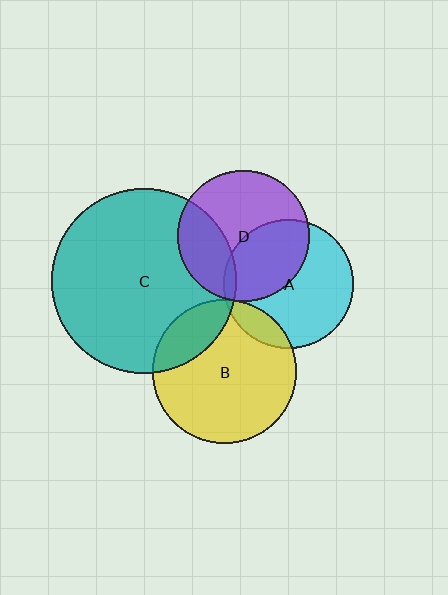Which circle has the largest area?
Circle C (teal).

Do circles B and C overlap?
Yes.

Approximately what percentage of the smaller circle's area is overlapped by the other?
Approximately 20%.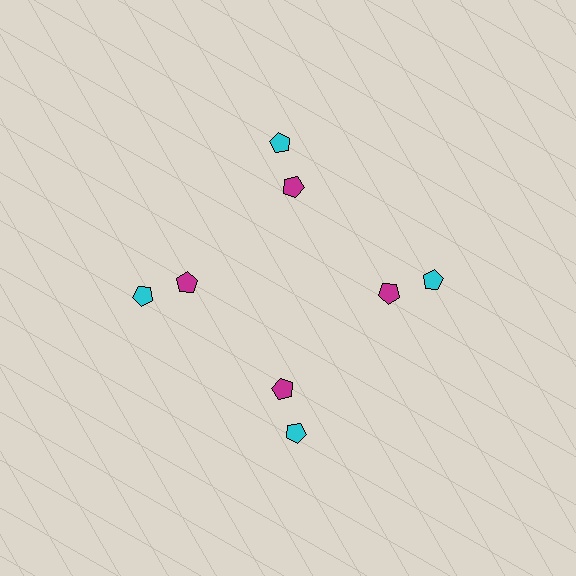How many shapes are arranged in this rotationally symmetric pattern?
There are 8 shapes, arranged in 4 groups of 2.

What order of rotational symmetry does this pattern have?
This pattern has 4-fold rotational symmetry.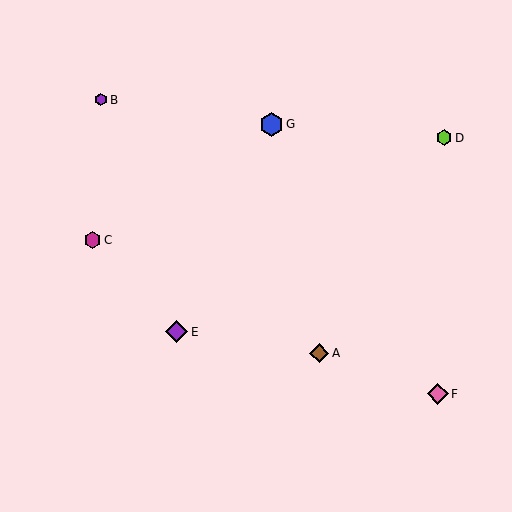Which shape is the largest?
The blue hexagon (labeled G) is the largest.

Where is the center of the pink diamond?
The center of the pink diamond is at (438, 394).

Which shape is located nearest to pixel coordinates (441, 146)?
The lime hexagon (labeled D) at (444, 138) is nearest to that location.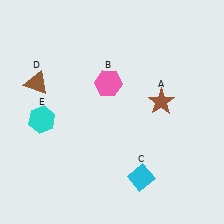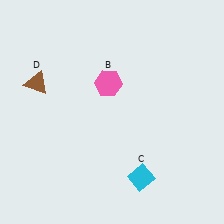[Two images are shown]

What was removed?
The brown star (A), the cyan hexagon (E) were removed in Image 2.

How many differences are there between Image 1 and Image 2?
There are 2 differences between the two images.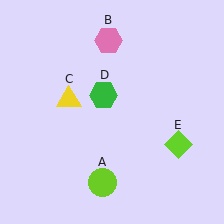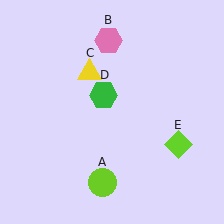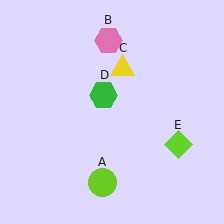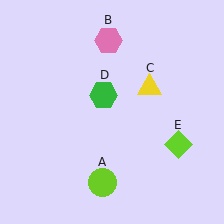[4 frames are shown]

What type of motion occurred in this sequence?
The yellow triangle (object C) rotated clockwise around the center of the scene.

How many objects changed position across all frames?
1 object changed position: yellow triangle (object C).